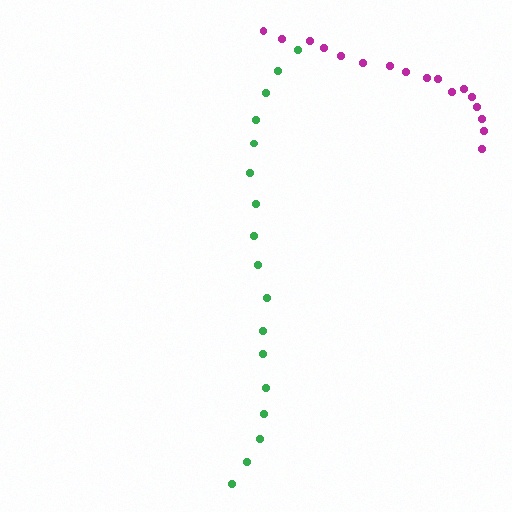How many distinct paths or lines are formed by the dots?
There are 2 distinct paths.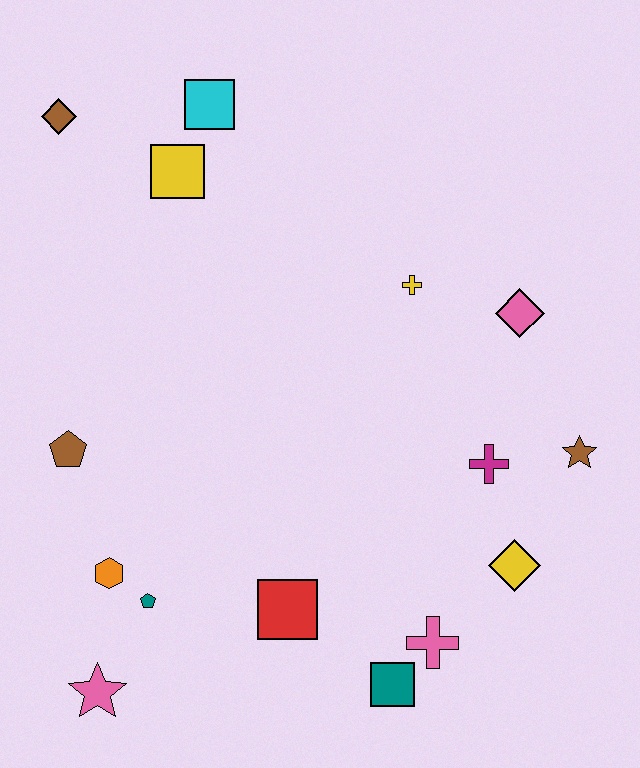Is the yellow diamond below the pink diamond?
Yes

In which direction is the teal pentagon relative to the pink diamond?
The teal pentagon is to the left of the pink diamond.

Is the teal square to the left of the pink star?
No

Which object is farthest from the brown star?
The brown diamond is farthest from the brown star.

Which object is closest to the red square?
The teal square is closest to the red square.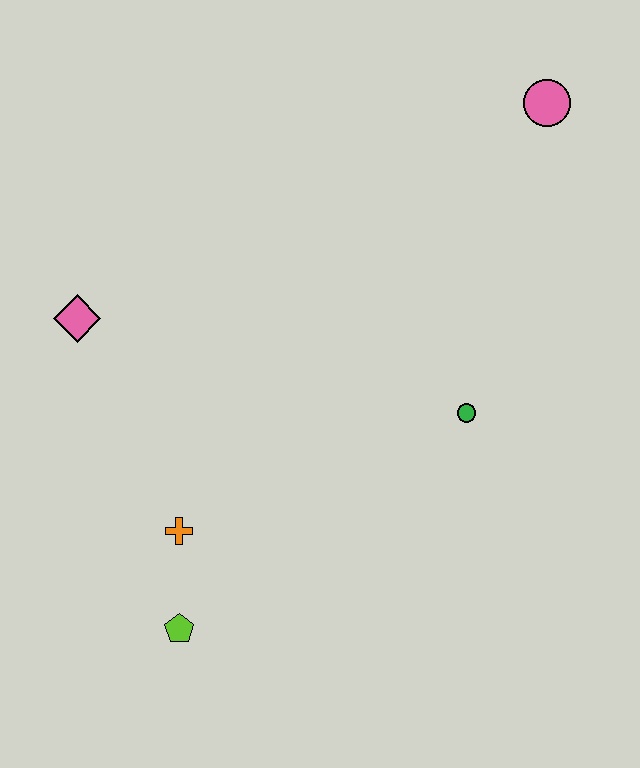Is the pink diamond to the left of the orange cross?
Yes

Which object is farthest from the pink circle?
The lime pentagon is farthest from the pink circle.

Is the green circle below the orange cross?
No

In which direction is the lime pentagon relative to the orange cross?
The lime pentagon is below the orange cross.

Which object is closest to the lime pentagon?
The orange cross is closest to the lime pentagon.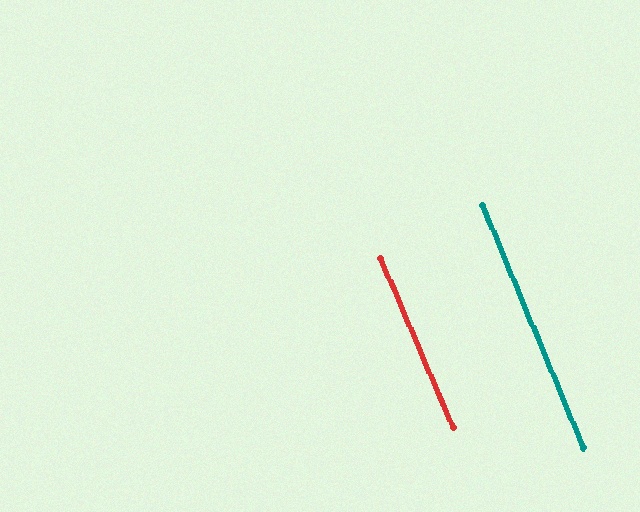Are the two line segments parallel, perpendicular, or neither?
Parallel — their directions differ by only 0.2°.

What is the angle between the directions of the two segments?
Approximately 0 degrees.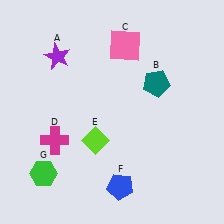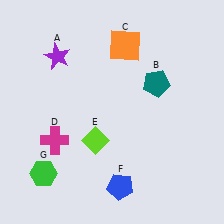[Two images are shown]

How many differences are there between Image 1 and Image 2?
There is 1 difference between the two images.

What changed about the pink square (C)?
In Image 1, C is pink. In Image 2, it changed to orange.